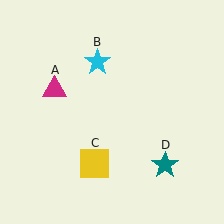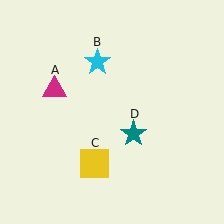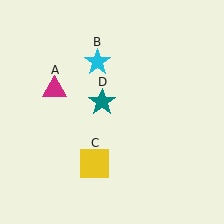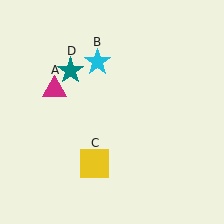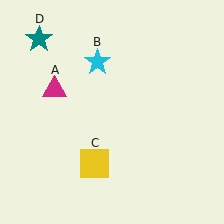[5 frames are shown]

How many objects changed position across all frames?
1 object changed position: teal star (object D).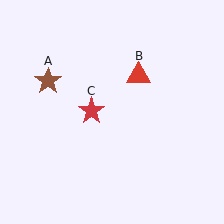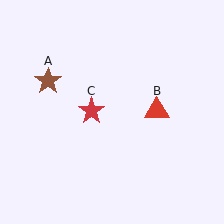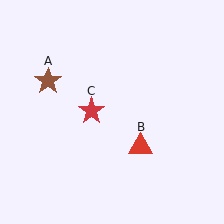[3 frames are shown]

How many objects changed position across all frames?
1 object changed position: red triangle (object B).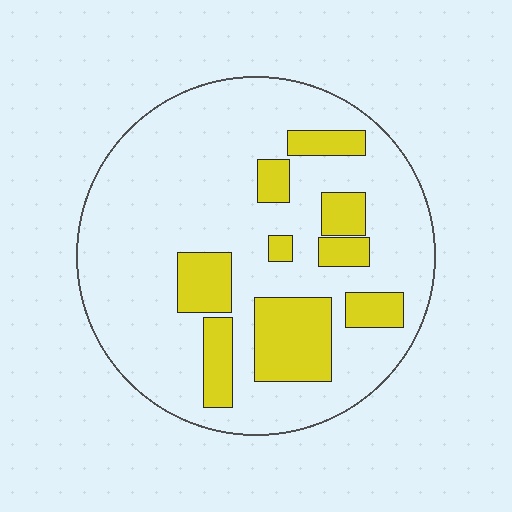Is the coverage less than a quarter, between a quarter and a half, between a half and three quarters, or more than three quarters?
Less than a quarter.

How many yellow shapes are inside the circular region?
9.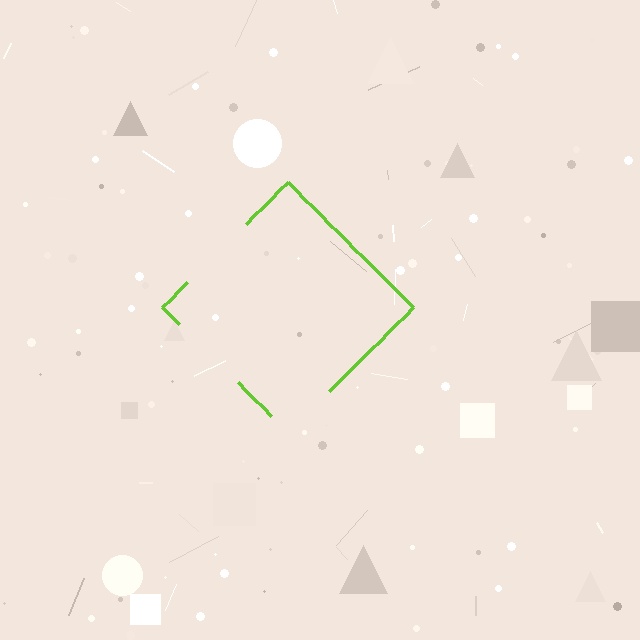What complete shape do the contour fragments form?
The contour fragments form a diamond.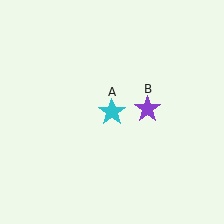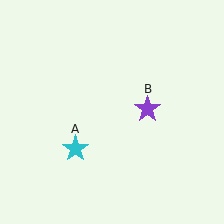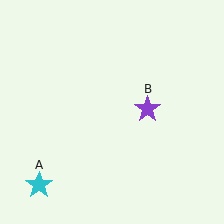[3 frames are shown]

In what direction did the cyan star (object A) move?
The cyan star (object A) moved down and to the left.